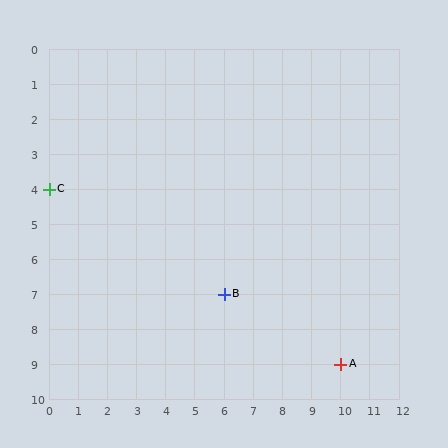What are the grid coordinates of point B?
Point B is at grid coordinates (6, 7).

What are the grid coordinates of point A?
Point A is at grid coordinates (10, 9).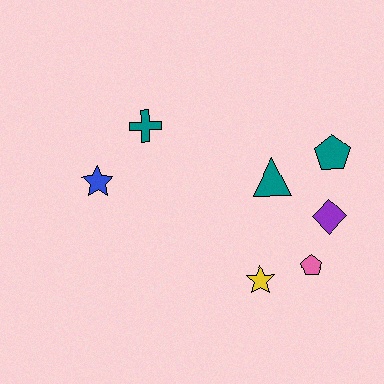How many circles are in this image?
There are no circles.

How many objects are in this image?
There are 7 objects.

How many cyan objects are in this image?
There are no cyan objects.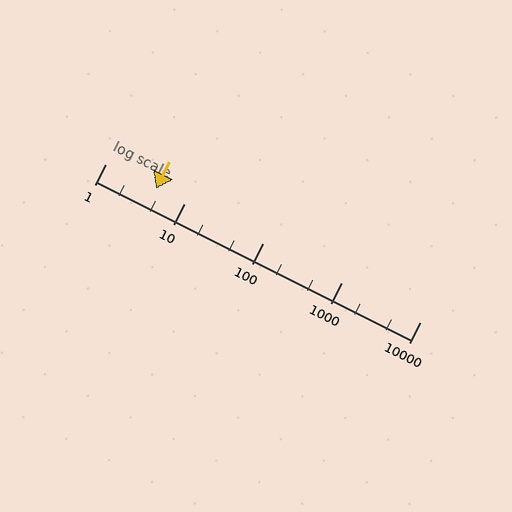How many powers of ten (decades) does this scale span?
The scale spans 4 decades, from 1 to 10000.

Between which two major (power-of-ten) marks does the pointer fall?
The pointer is between 1 and 10.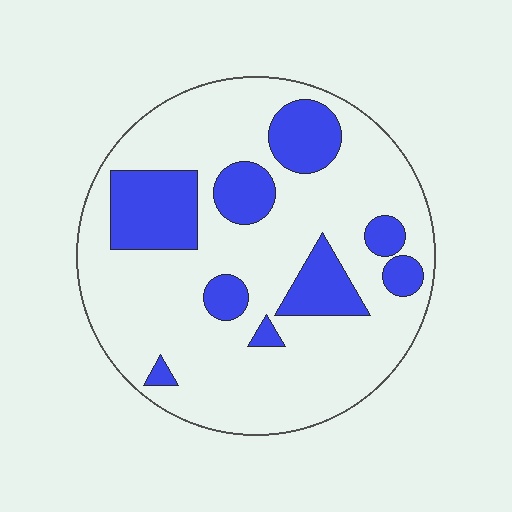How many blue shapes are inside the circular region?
9.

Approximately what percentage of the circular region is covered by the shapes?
Approximately 25%.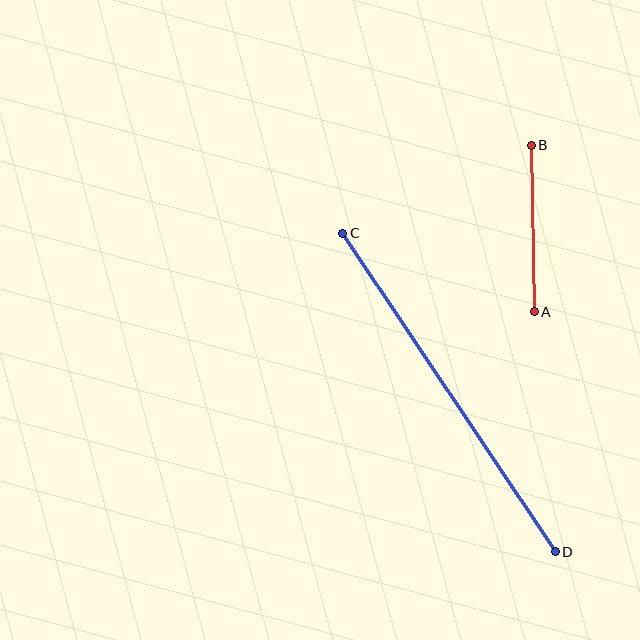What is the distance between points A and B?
The distance is approximately 167 pixels.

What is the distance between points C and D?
The distance is approximately 383 pixels.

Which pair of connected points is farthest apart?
Points C and D are farthest apart.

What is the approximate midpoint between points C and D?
The midpoint is at approximately (449, 392) pixels.